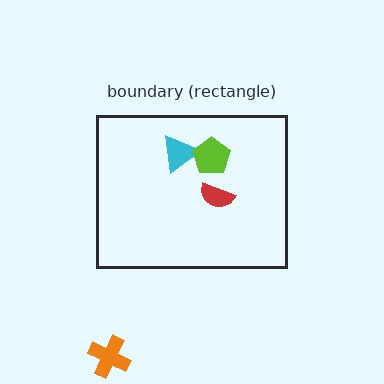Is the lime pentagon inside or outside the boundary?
Inside.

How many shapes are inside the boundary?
3 inside, 1 outside.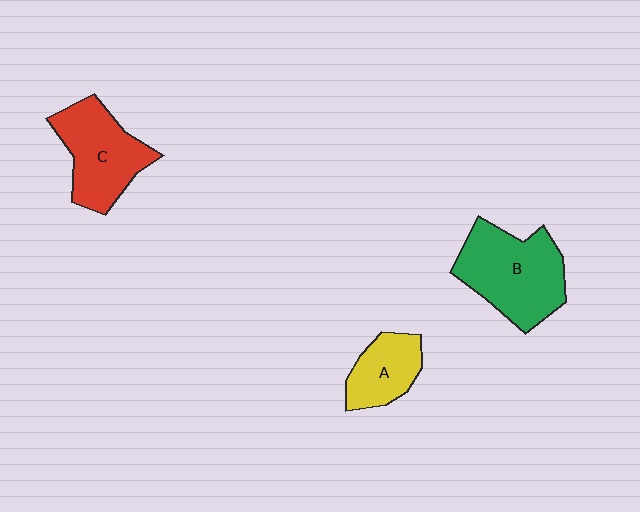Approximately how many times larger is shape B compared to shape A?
Approximately 1.9 times.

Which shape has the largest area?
Shape B (green).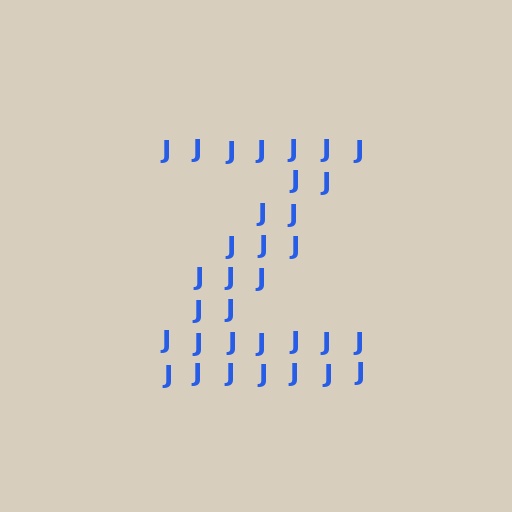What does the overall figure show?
The overall figure shows the letter Z.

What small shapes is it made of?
It is made of small letter J's.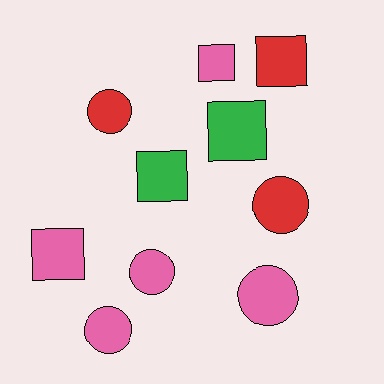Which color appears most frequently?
Pink, with 5 objects.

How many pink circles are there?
There are 3 pink circles.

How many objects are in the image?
There are 10 objects.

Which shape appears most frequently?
Square, with 5 objects.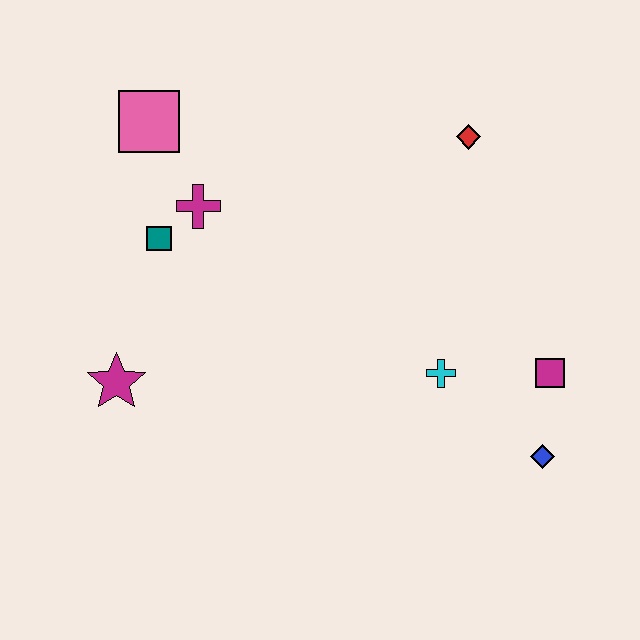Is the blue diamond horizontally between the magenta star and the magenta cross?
No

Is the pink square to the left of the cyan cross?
Yes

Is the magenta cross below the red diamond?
Yes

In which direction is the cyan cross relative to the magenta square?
The cyan cross is to the left of the magenta square.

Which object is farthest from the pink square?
The blue diamond is farthest from the pink square.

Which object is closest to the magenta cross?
The teal square is closest to the magenta cross.